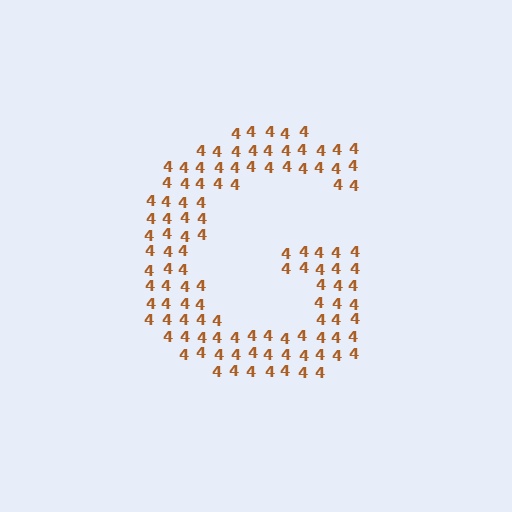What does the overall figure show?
The overall figure shows the letter G.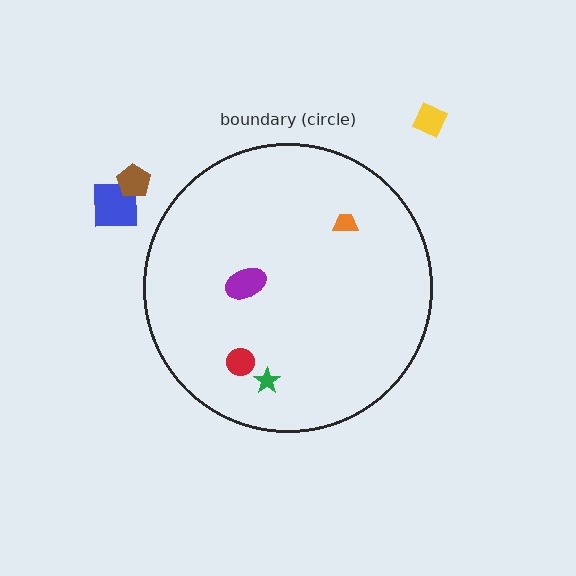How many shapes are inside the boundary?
4 inside, 3 outside.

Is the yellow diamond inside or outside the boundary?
Outside.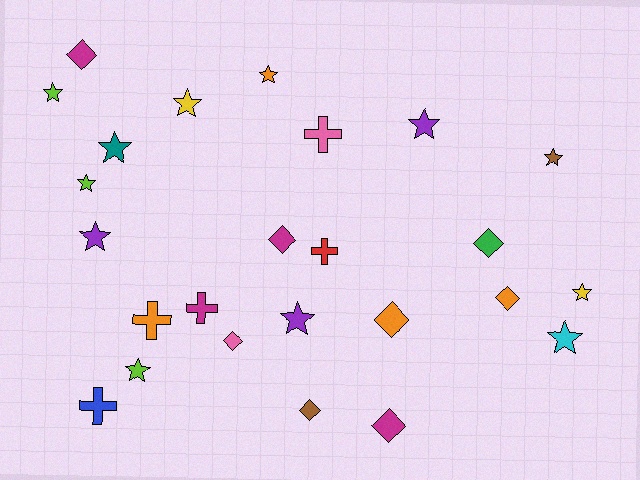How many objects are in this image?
There are 25 objects.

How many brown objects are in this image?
There are 2 brown objects.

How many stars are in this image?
There are 12 stars.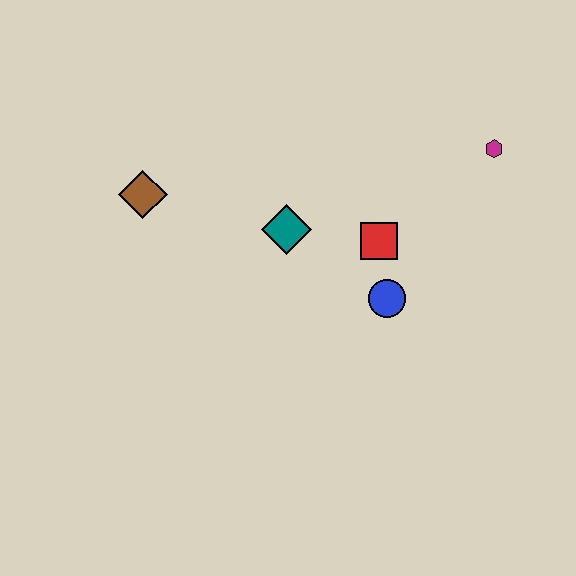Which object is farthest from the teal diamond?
The magenta hexagon is farthest from the teal diamond.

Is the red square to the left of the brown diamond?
No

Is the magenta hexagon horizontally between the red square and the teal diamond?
No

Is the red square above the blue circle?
Yes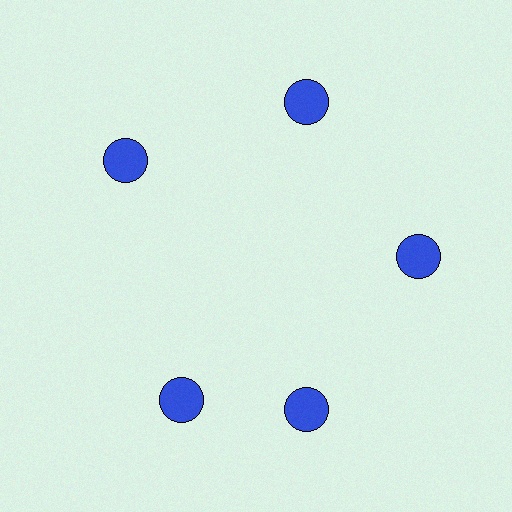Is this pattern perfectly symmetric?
No. The 5 blue circles are arranged in a ring, but one element near the 8 o'clock position is rotated out of alignment along the ring, breaking the 5-fold rotational symmetry.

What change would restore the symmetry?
The symmetry would be restored by rotating it back into even spacing with its neighbors so that all 5 circles sit at equal angles and equal distance from the center.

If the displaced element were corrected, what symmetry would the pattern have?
It would have 5-fold rotational symmetry — the pattern would map onto itself every 72 degrees.